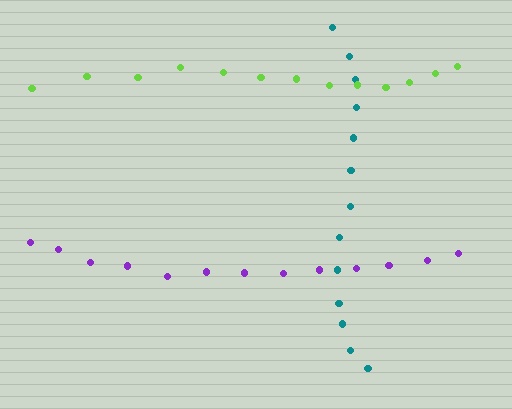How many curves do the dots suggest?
There are 3 distinct paths.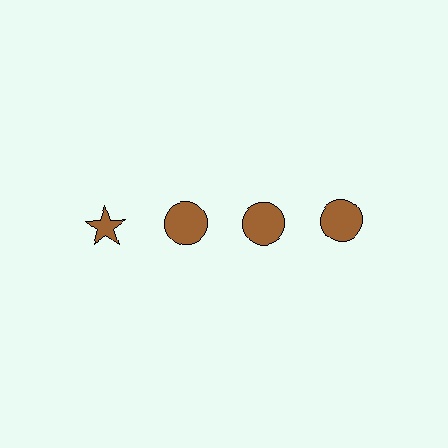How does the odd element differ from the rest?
It has a different shape: star instead of circle.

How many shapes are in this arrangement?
There are 4 shapes arranged in a grid pattern.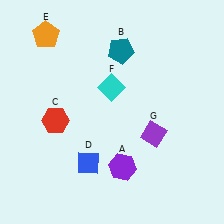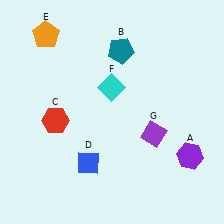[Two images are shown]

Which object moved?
The purple hexagon (A) moved right.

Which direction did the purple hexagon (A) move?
The purple hexagon (A) moved right.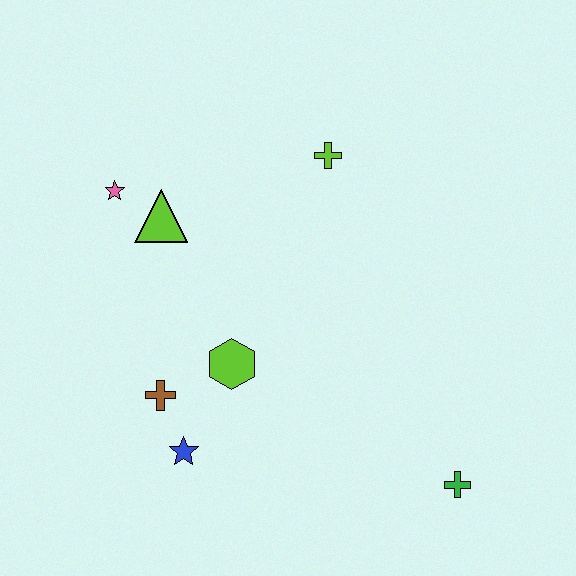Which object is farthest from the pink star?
The green cross is farthest from the pink star.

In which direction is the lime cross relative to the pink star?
The lime cross is to the right of the pink star.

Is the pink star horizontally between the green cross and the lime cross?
No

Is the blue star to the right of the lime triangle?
Yes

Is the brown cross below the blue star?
No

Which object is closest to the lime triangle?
The pink star is closest to the lime triangle.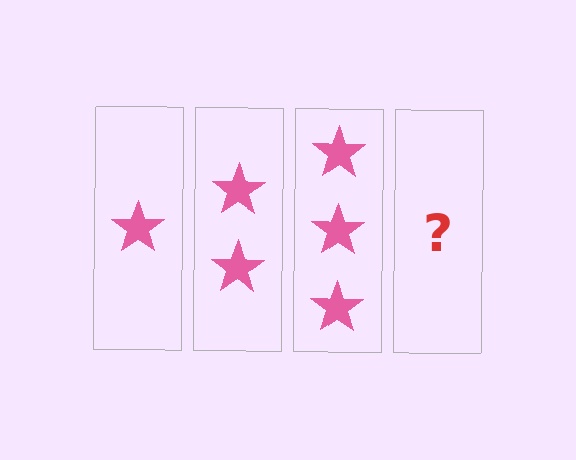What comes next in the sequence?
The next element should be 4 stars.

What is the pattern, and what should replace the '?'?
The pattern is that each step adds one more star. The '?' should be 4 stars.